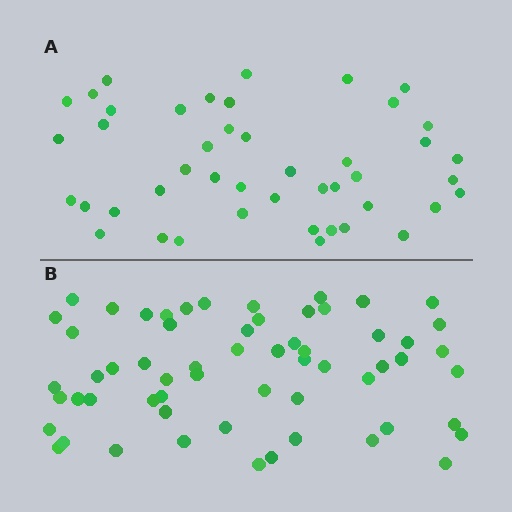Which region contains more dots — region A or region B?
Region B (the bottom region) has more dots.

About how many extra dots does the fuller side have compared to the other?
Region B has approximately 15 more dots than region A.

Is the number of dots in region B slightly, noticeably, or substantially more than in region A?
Region B has noticeably more, but not dramatically so. The ratio is roughly 1.3 to 1.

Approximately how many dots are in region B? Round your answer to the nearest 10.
About 60 dots.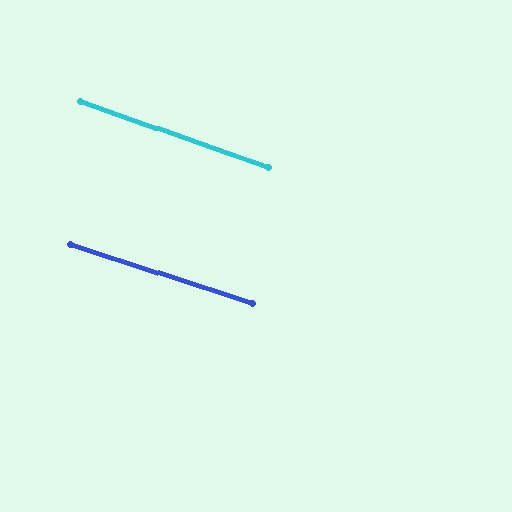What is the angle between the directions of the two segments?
Approximately 1 degree.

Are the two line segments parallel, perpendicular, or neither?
Parallel — their directions differ by only 1.3°.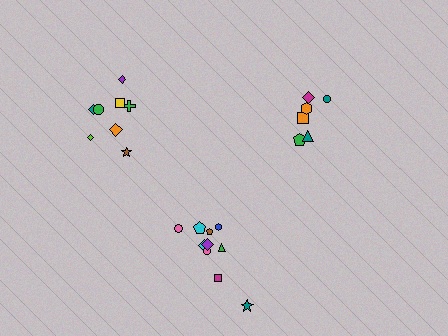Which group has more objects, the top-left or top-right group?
The top-left group.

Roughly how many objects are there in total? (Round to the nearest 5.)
Roughly 25 objects in total.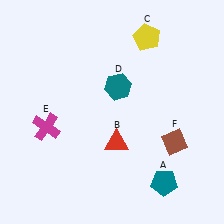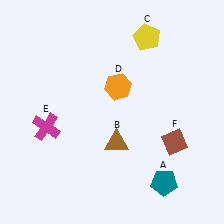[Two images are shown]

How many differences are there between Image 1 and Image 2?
There are 2 differences between the two images.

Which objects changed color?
B changed from red to brown. D changed from teal to orange.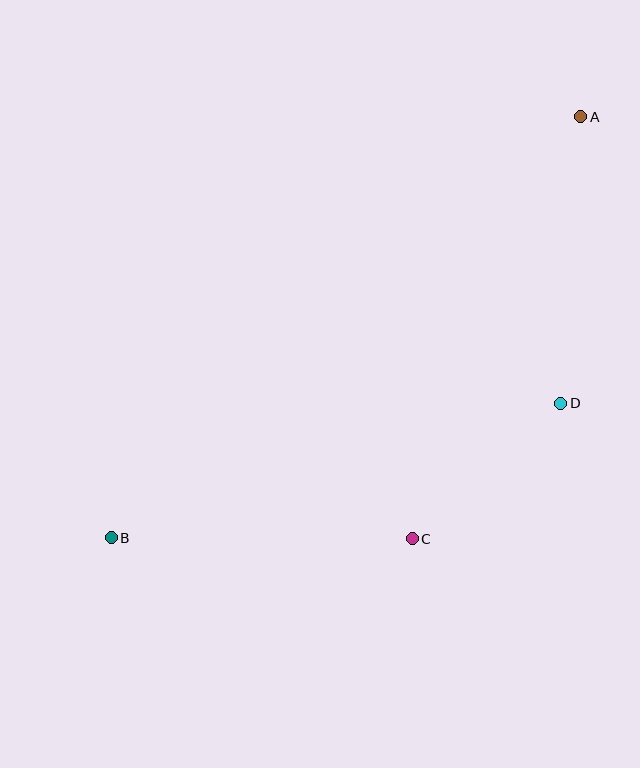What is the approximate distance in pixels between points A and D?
The distance between A and D is approximately 287 pixels.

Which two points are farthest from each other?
Points A and B are farthest from each other.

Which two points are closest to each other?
Points C and D are closest to each other.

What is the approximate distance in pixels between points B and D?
The distance between B and D is approximately 469 pixels.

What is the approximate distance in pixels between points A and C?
The distance between A and C is approximately 455 pixels.